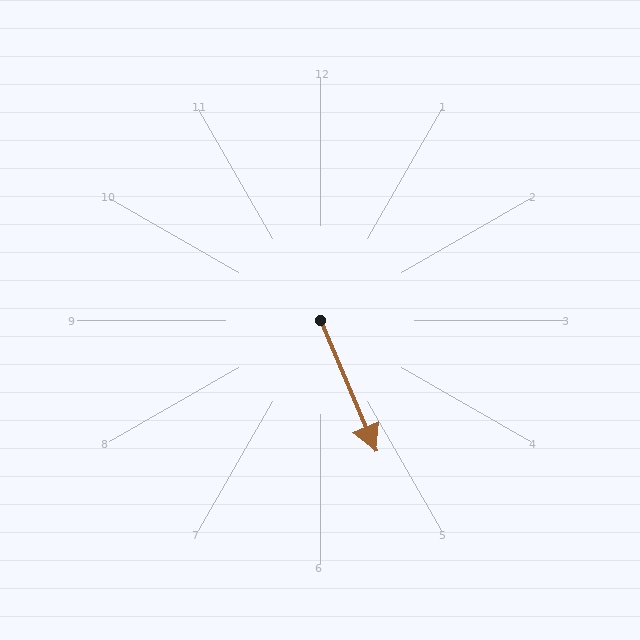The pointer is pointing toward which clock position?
Roughly 5 o'clock.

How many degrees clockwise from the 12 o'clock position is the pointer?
Approximately 157 degrees.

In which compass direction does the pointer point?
Southeast.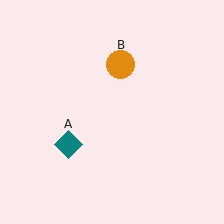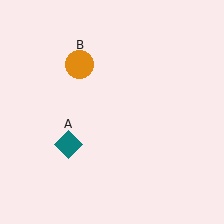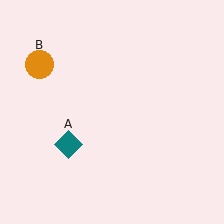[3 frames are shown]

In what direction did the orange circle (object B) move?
The orange circle (object B) moved left.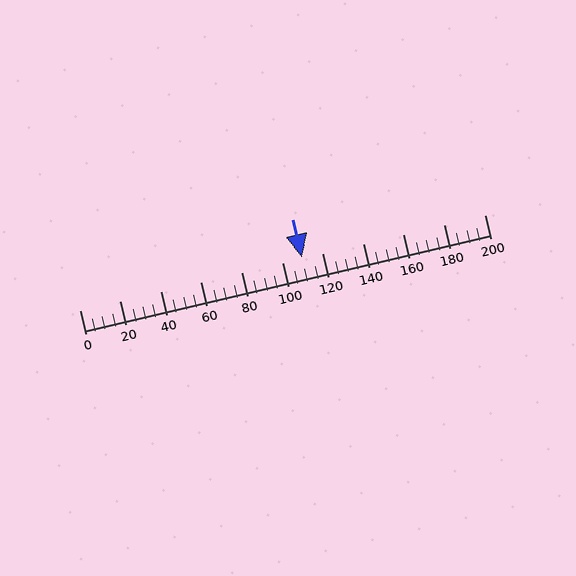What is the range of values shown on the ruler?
The ruler shows values from 0 to 200.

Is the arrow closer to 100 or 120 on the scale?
The arrow is closer to 120.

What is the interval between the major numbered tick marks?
The major tick marks are spaced 20 units apart.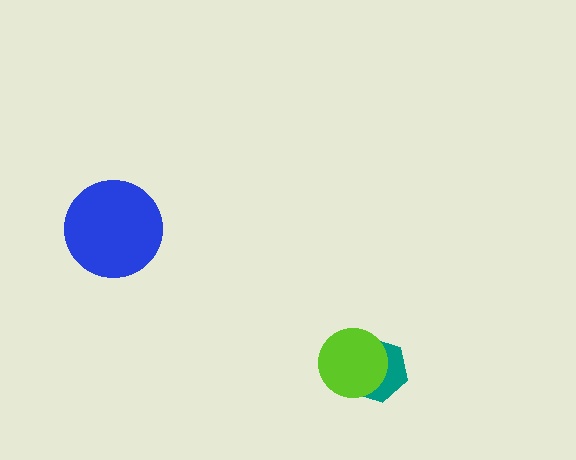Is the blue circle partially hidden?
No, no other shape covers it.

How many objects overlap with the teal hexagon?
1 object overlaps with the teal hexagon.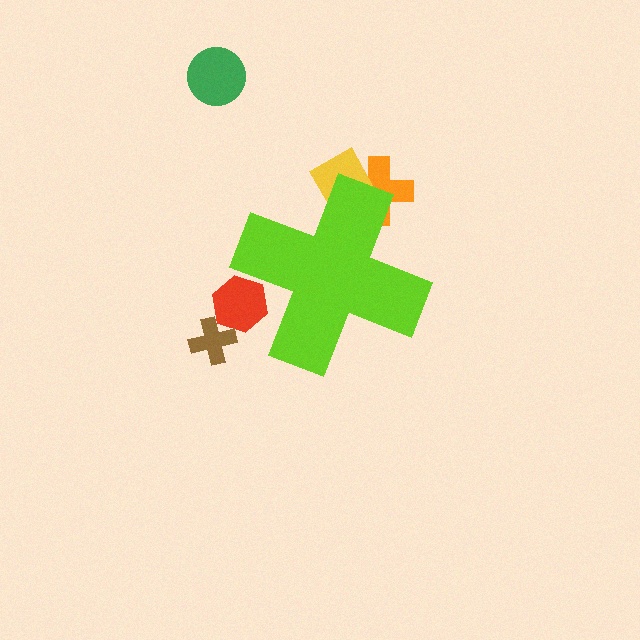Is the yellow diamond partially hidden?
Yes, the yellow diamond is partially hidden behind the lime cross.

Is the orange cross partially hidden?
Yes, the orange cross is partially hidden behind the lime cross.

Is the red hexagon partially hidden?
Yes, the red hexagon is partially hidden behind the lime cross.